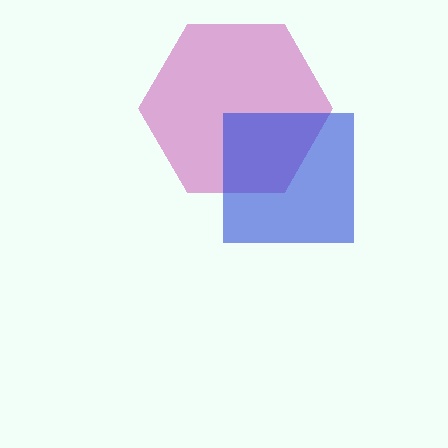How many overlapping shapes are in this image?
There are 2 overlapping shapes in the image.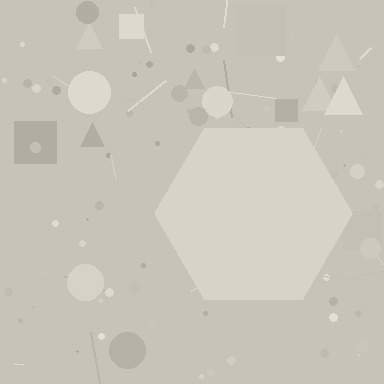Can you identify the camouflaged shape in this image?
The camouflaged shape is a hexagon.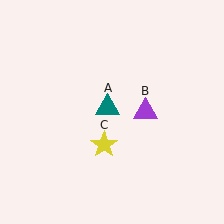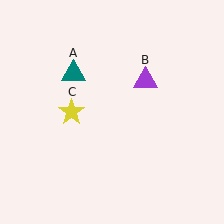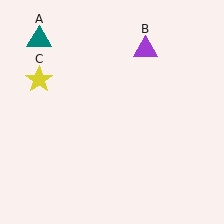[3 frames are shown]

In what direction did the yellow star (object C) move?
The yellow star (object C) moved up and to the left.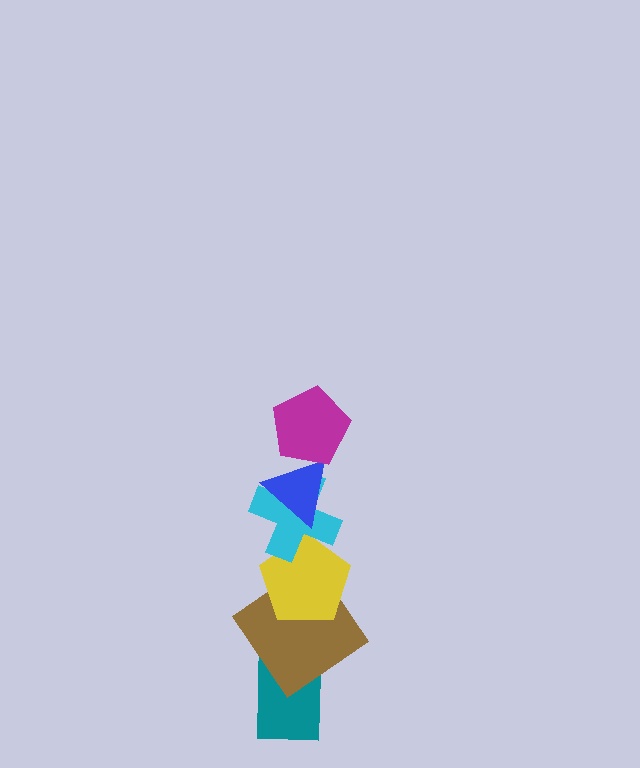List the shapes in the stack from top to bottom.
From top to bottom: the magenta pentagon, the blue triangle, the cyan cross, the yellow pentagon, the brown diamond, the teal rectangle.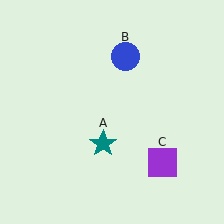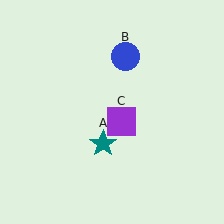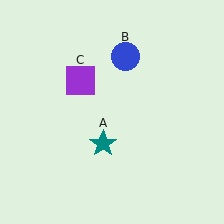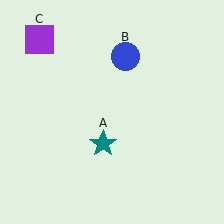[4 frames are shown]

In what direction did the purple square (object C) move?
The purple square (object C) moved up and to the left.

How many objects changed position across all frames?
1 object changed position: purple square (object C).